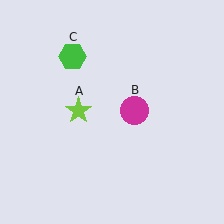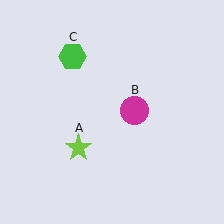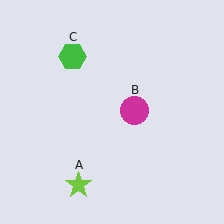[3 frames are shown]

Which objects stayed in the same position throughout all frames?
Magenta circle (object B) and green hexagon (object C) remained stationary.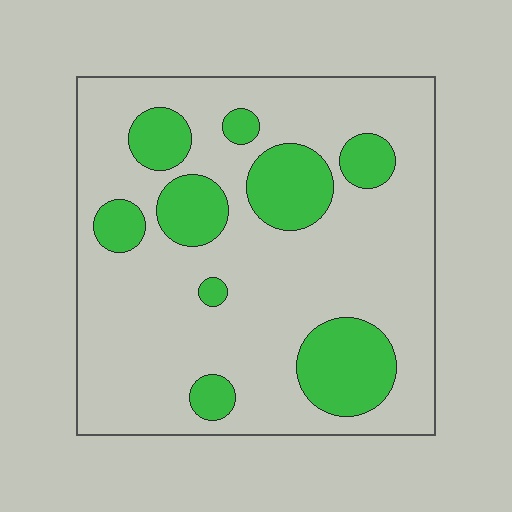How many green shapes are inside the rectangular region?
9.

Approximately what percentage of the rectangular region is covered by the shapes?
Approximately 25%.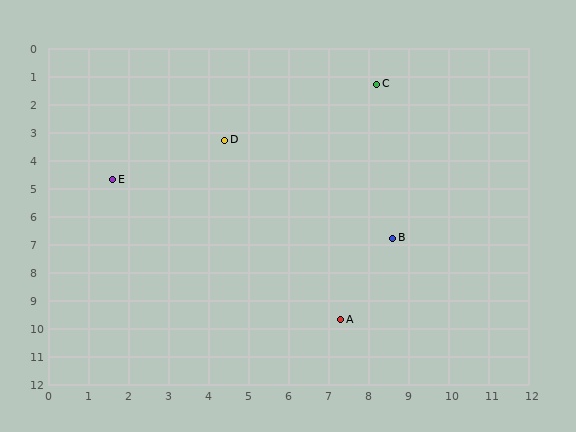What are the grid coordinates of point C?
Point C is at approximately (8.2, 1.3).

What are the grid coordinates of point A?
Point A is at approximately (7.3, 9.7).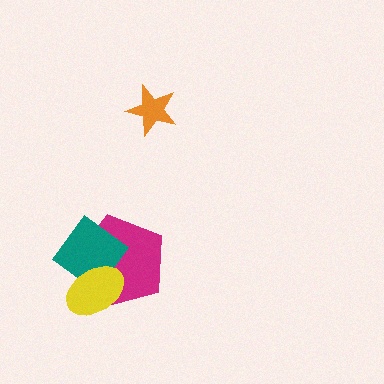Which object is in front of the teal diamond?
The yellow ellipse is in front of the teal diamond.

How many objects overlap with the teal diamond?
2 objects overlap with the teal diamond.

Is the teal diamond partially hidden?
Yes, it is partially covered by another shape.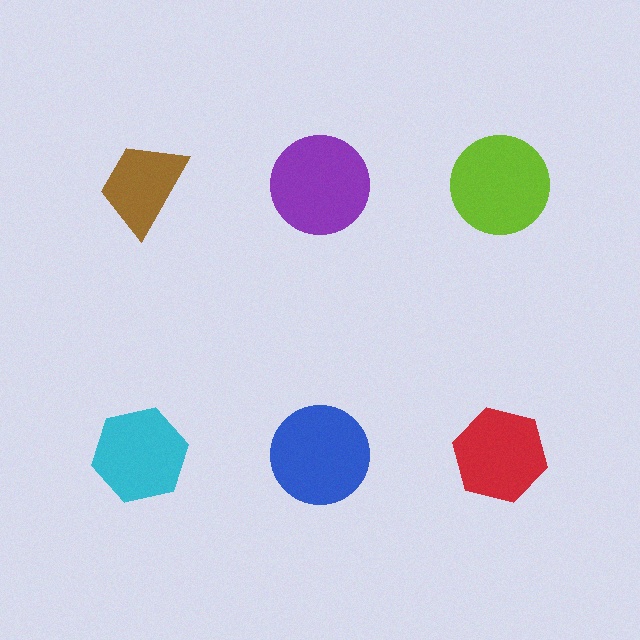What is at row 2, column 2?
A blue circle.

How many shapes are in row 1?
3 shapes.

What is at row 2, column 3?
A red hexagon.